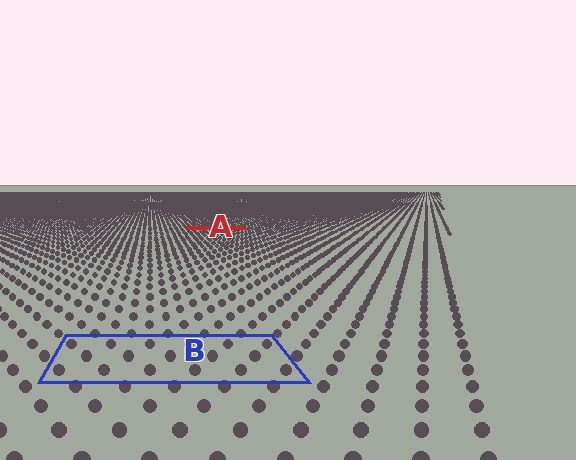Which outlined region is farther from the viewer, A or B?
Region A is farther from the viewer — the texture elements inside it appear smaller and more densely packed.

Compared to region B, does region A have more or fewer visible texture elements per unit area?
Region A has more texture elements per unit area — they are packed more densely because it is farther away.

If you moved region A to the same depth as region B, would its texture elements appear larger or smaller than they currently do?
They would appear larger. At a closer depth, the same texture elements are projected at a bigger on-screen size.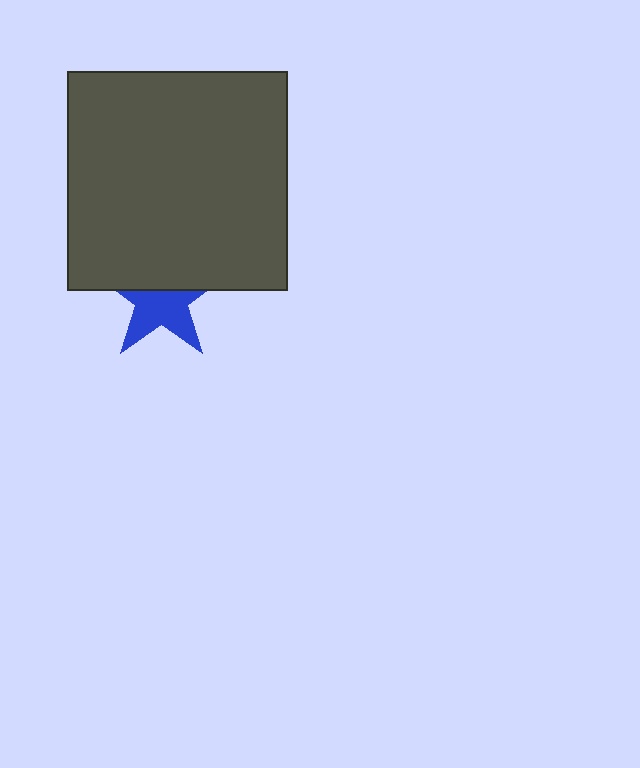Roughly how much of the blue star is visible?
About half of it is visible (roughly 54%).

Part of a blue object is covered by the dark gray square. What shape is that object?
It is a star.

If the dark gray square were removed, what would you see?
You would see the complete blue star.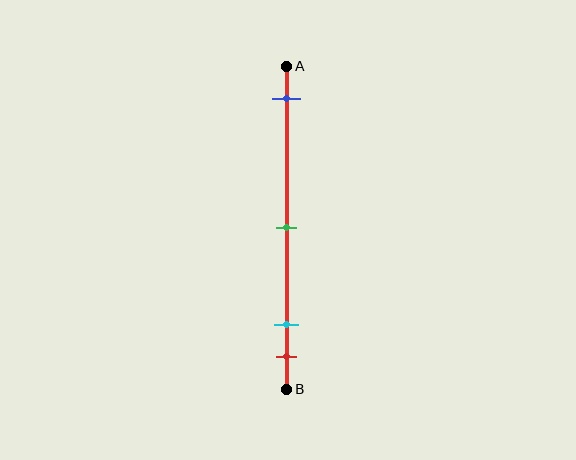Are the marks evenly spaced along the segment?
No, the marks are not evenly spaced.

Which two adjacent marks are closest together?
The cyan and red marks are the closest adjacent pair.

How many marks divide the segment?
There are 4 marks dividing the segment.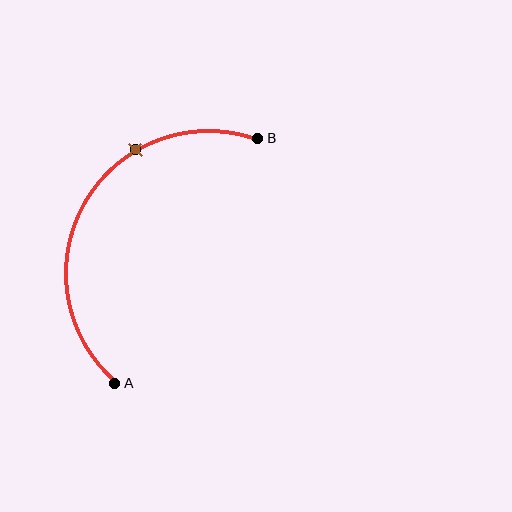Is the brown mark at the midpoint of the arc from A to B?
No. The brown mark lies on the arc but is closer to endpoint B. The arc midpoint would be at the point on the curve equidistant along the arc from both A and B.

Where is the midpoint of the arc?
The arc midpoint is the point on the curve farthest from the straight line joining A and B. It sits to the left of that line.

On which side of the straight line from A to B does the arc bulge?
The arc bulges to the left of the straight line connecting A and B.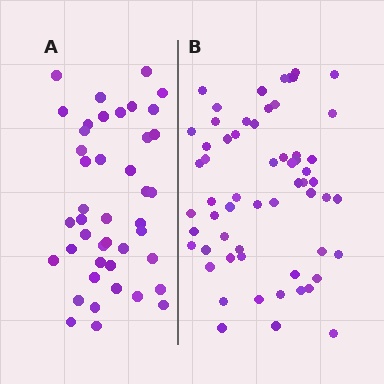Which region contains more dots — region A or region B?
Region B (the right region) has more dots.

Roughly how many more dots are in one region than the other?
Region B has approximately 15 more dots than region A.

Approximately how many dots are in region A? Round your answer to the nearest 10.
About 40 dots. (The exact count is 43, which rounds to 40.)